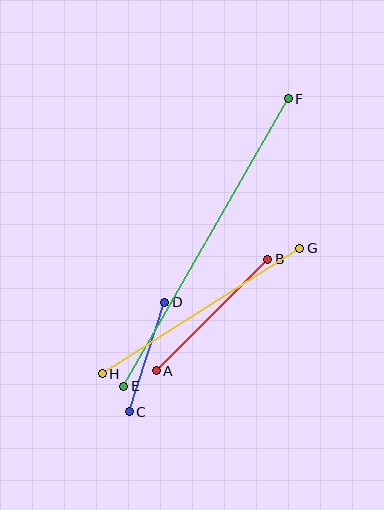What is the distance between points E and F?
The distance is approximately 331 pixels.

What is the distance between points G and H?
The distance is approximately 234 pixels.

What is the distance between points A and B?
The distance is approximately 158 pixels.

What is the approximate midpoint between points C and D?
The midpoint is at approximately (147, 357) pixels.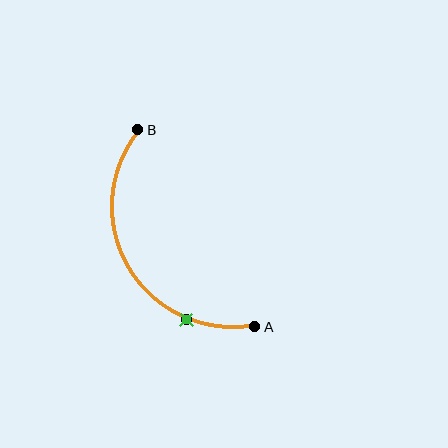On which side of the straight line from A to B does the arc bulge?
The arc bulges to the left of the straight line connecting A and B.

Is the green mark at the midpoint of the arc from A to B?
No. The green mark lies on the arc but is closer to endpoint A. The arc midpoint would be at the point on the curve equidistant along the arc from both A and B.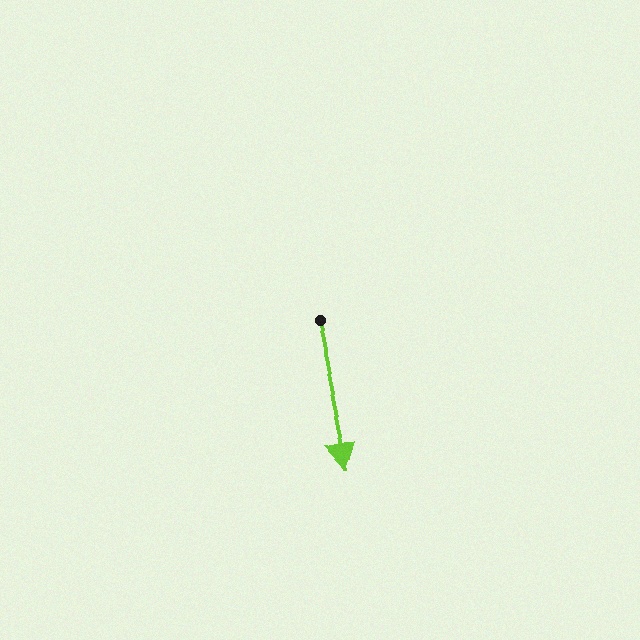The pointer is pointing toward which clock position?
Roughly 6 o'clock.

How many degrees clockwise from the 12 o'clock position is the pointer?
Approximately 168 degrees.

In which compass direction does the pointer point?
South.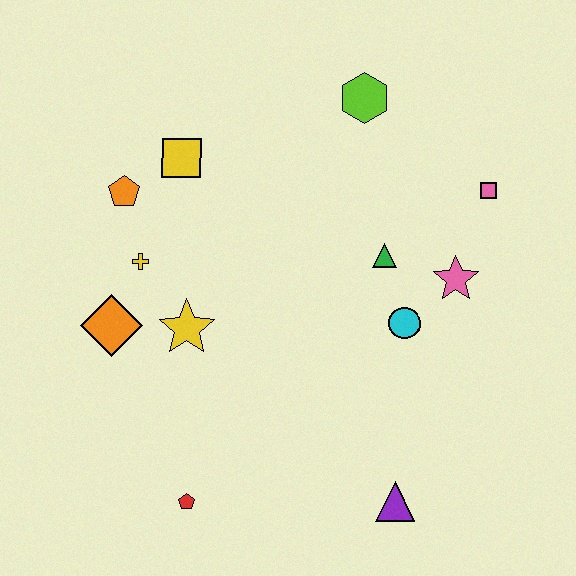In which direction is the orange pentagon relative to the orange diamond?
The orange pentagon is above the orange diamond.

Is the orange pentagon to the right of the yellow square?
No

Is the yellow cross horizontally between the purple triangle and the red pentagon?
No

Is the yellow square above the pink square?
Yes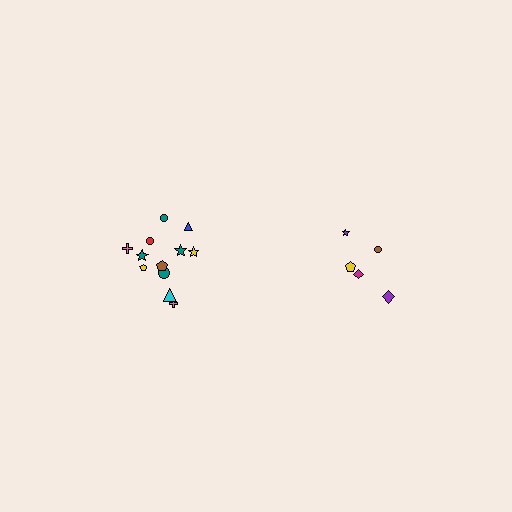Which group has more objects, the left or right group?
The left group.